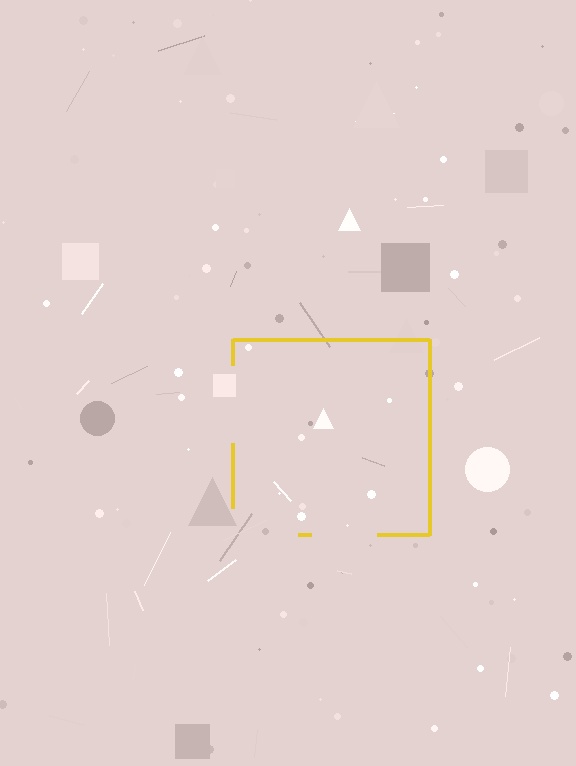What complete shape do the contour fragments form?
The contour fragments form a square.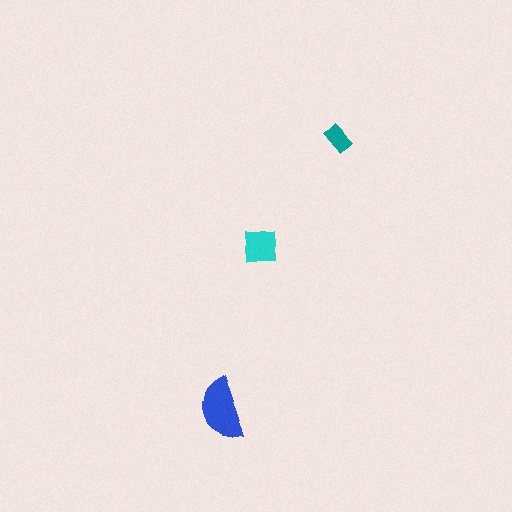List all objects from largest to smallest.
The blue semicircle, the cyan square, the teal rectangle.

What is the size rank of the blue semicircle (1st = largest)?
1st.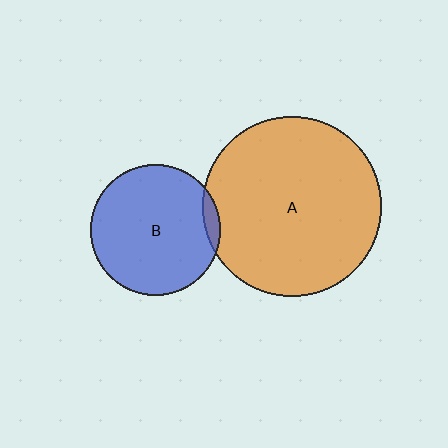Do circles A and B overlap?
Yes.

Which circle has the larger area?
Circle A (orange).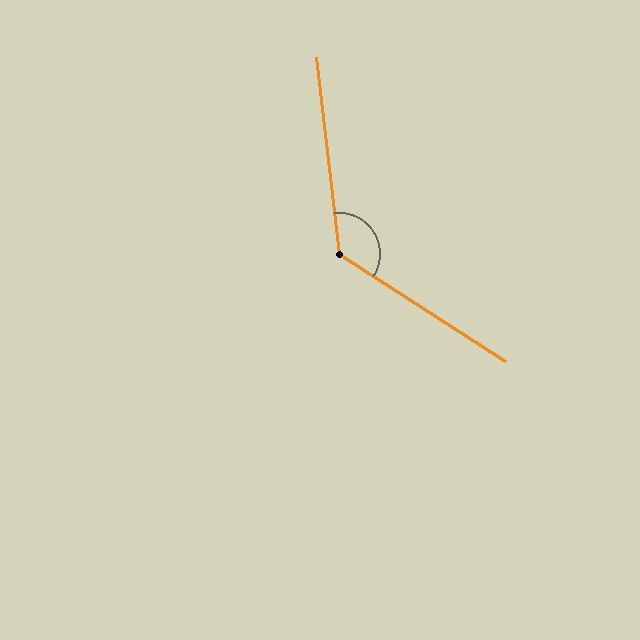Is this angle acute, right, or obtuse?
It is obtuse.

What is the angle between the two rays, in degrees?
Approximately 130 degrees.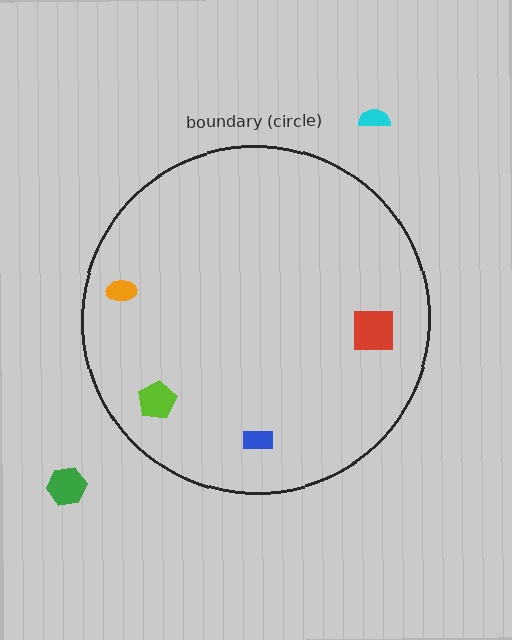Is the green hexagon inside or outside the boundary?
Outside.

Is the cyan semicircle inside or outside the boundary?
Outside.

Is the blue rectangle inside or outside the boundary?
Inside.